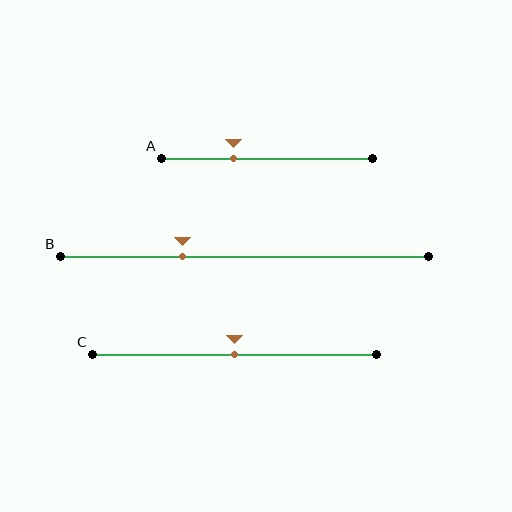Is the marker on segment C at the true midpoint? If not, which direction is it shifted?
Yes, the marker on segment C is at the true midpoint.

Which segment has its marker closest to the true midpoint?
Segment C has its marker closest to the true midpoint.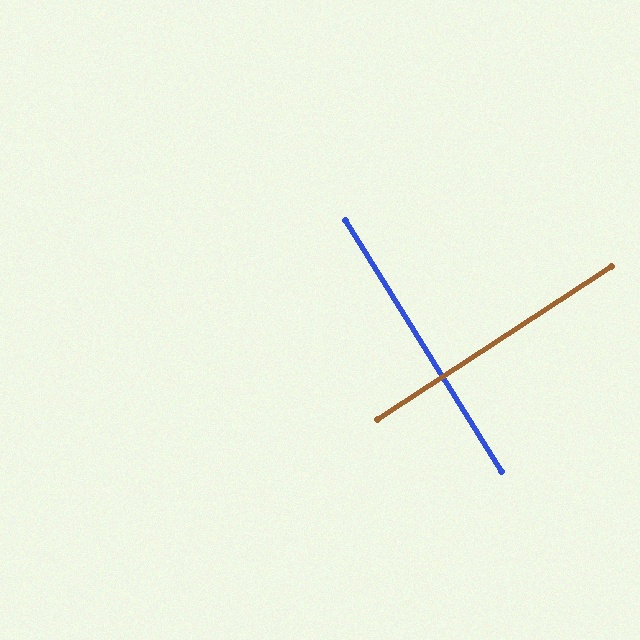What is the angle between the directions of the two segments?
Approximately 89 degrees.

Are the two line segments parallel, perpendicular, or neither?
Perpendicular — they meet at approximately 89°.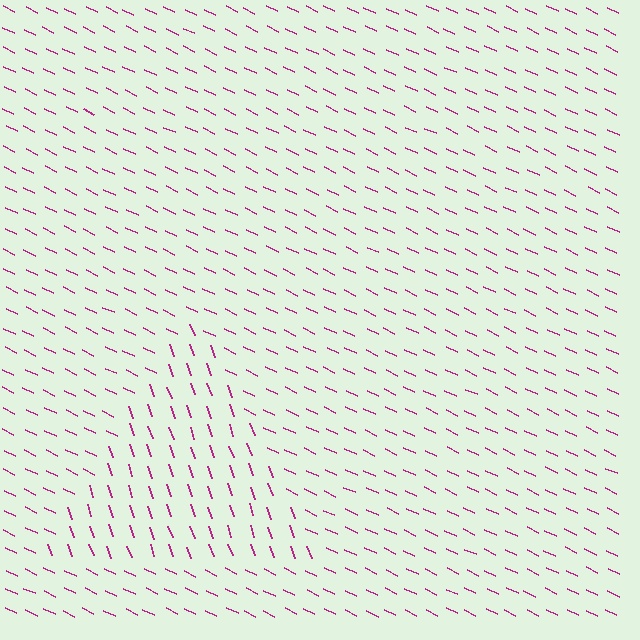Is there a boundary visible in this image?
Yes, there is a texture boundary formed by a change in line orientation.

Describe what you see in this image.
The image is filled with small magenta line segments. A triangle region in the image has lines oriented differently from the surrounding lines, creating a visible texture boundary.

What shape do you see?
I see a triangle.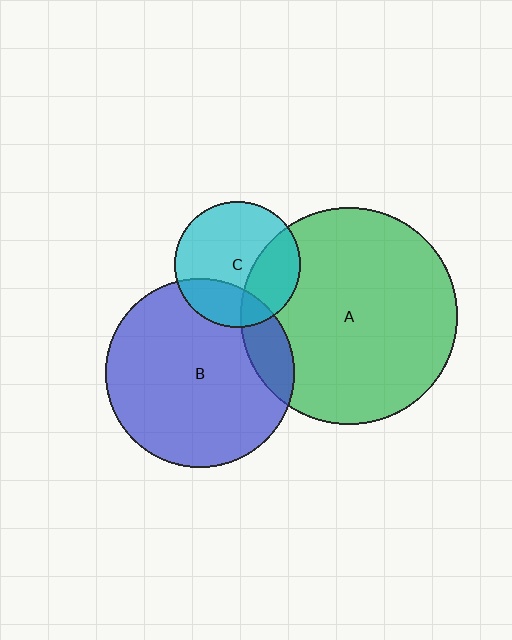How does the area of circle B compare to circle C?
Approximately 2.2 times.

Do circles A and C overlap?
Yes.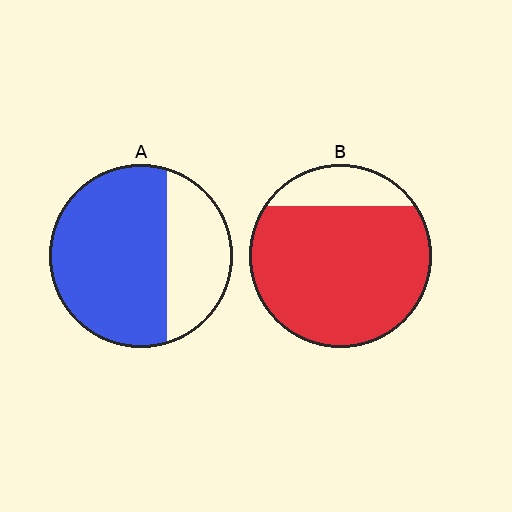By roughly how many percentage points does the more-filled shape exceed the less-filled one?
By roughly 15 percentage points (B over A).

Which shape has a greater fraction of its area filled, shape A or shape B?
Shape B.